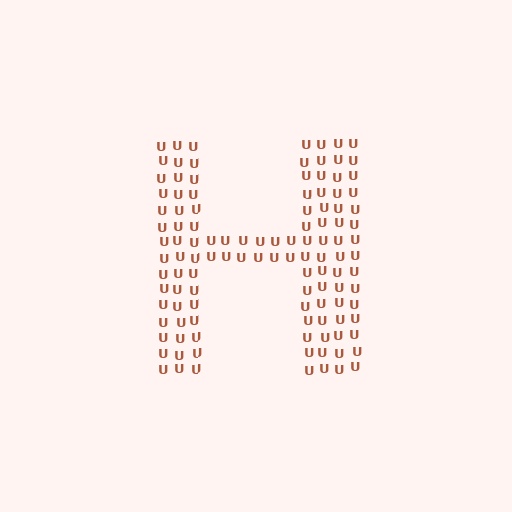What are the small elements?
The small elements are letter U's.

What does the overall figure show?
The overall figure shows the letter H.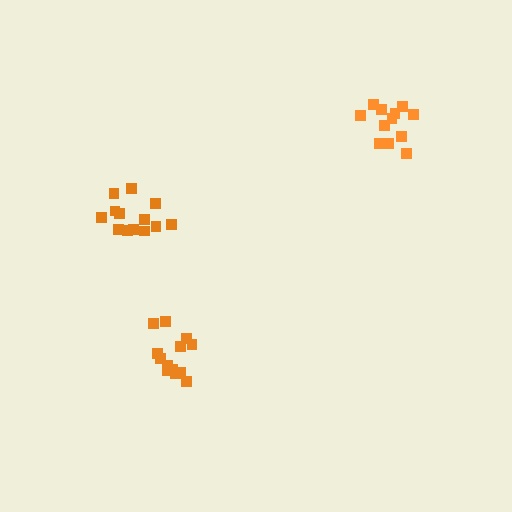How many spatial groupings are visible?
There are 3 spatial groupings.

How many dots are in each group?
Group 1: 13 dots, Group 2: 13 dots, Group 3: 13 dots (39 total).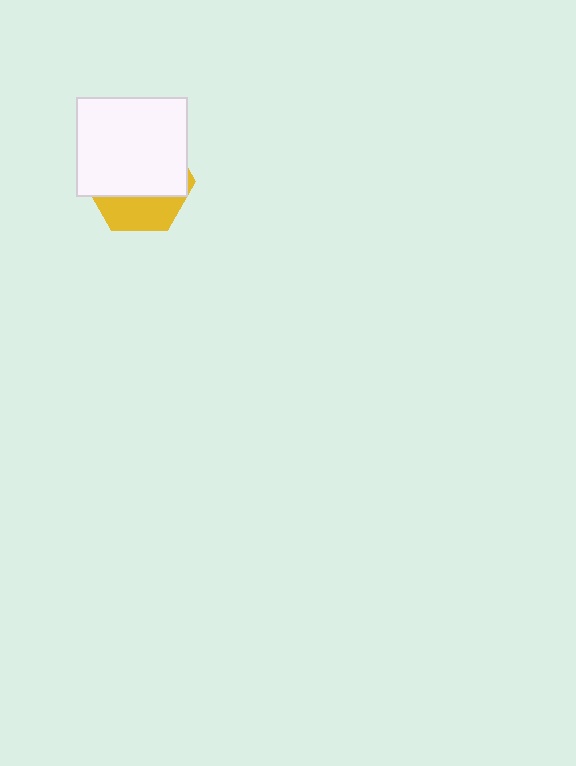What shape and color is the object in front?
The object in front is a white rectangle.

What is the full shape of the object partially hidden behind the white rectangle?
The partially hidden object is a yellow hexagon.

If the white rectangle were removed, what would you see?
You would see the complete yellow hexagon.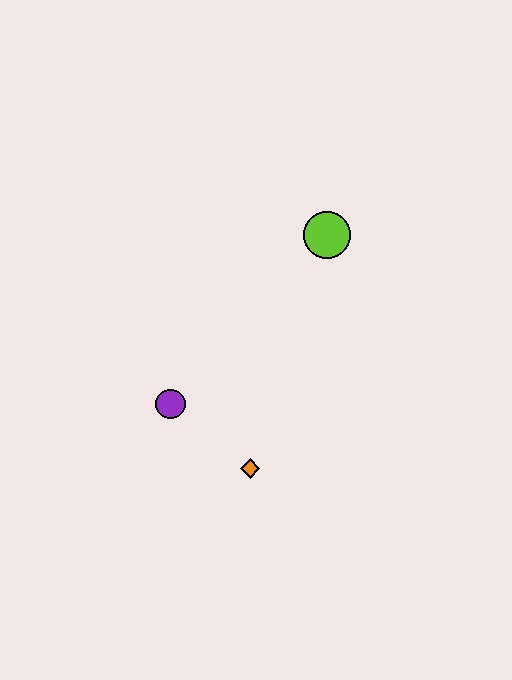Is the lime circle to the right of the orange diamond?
Yes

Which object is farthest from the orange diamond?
The lime circle is farthest from the orange diamond.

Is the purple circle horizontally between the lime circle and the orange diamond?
No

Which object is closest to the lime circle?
The purple circle is closest to the lime circle.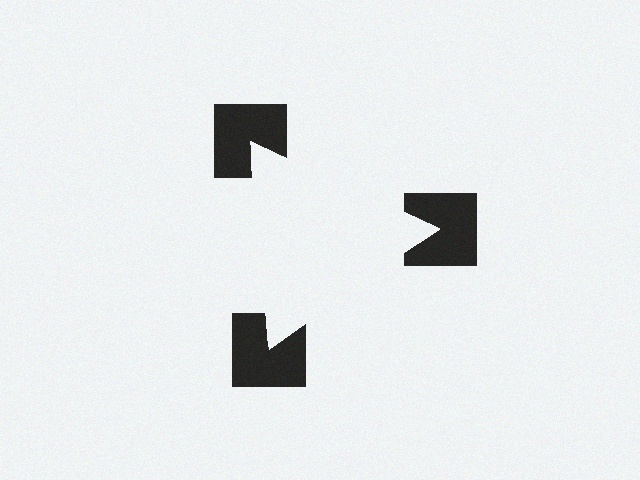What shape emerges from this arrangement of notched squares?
An illusory triangle — its edges are inferred from the aligned wedge cuts in the notched squares, not physically drawn.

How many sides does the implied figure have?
3 sides.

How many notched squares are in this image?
There are 3 — one at each vertex of the illusory triangle.